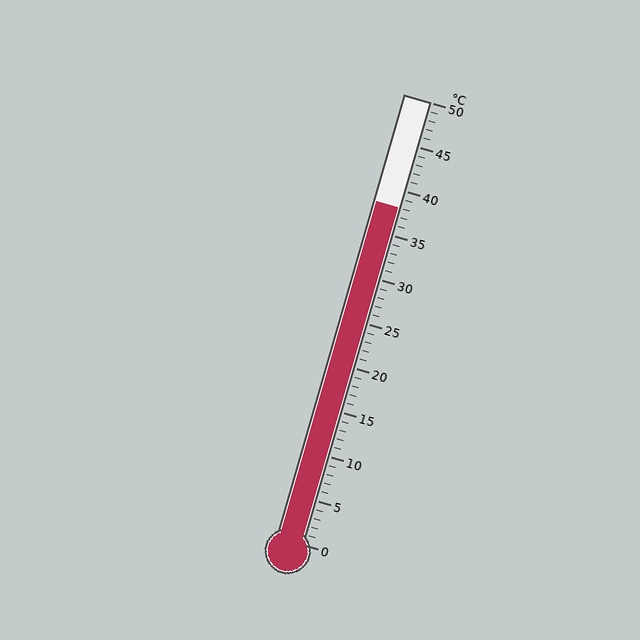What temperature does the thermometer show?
The thermometer shows approximately 38°C.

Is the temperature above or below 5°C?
The temperature is above 5°C.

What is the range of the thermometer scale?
The thermometer scale ranges from 0°C to 50°C.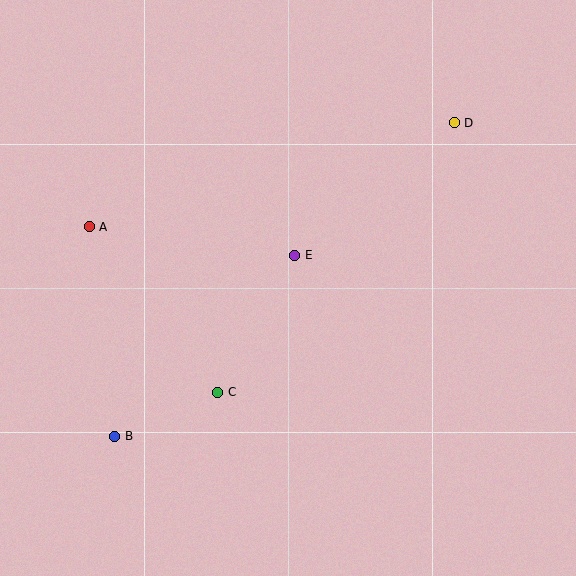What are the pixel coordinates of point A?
Point A is at (89, 227).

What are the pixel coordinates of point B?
Point B is at (115, 436).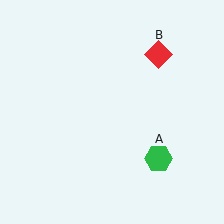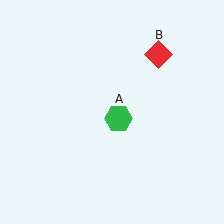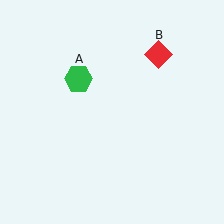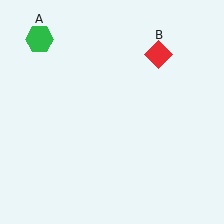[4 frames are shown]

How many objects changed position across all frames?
1 object changed position: green hexagon (object A).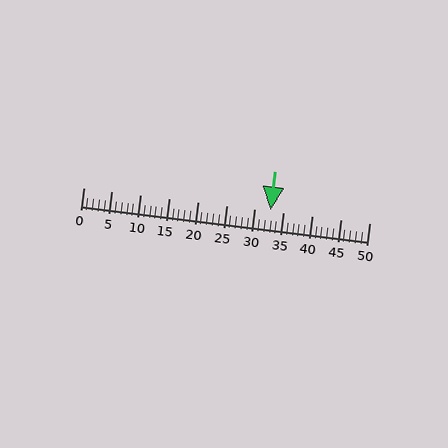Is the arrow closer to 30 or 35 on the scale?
The arrow is closer to 35.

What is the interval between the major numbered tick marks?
The major tick marks are spaced 5 units apart.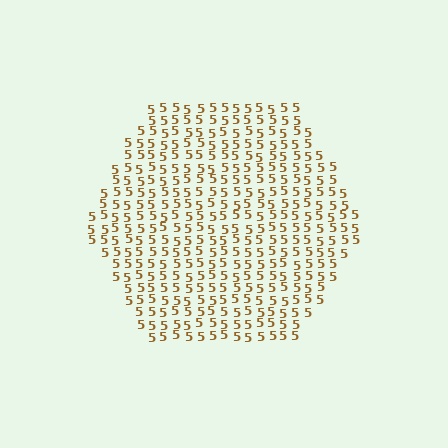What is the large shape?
The large shape is a hexagon.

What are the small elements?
The small elements are digit 5's.